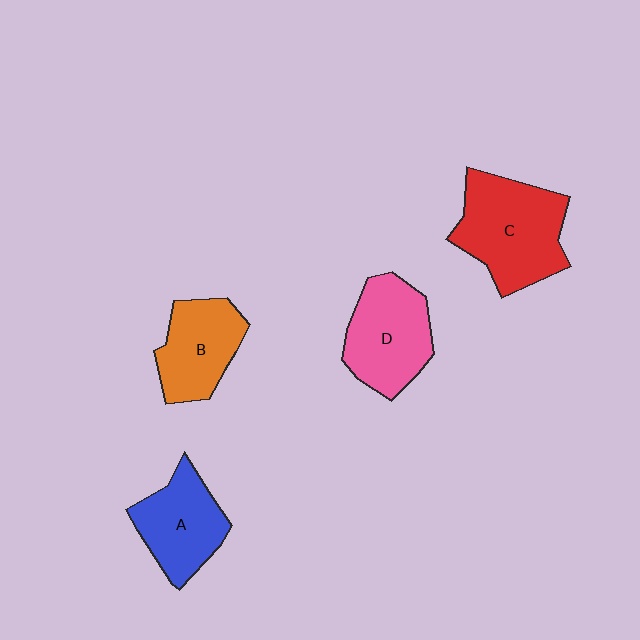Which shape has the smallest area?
Shape B (orange).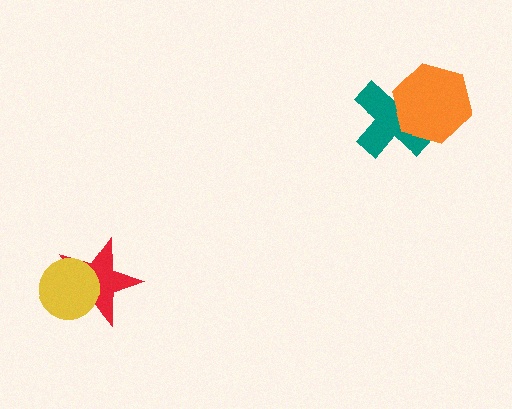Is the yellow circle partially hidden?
No, no other shape covers it.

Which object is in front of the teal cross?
The orange hexagon is in front of the teal cross.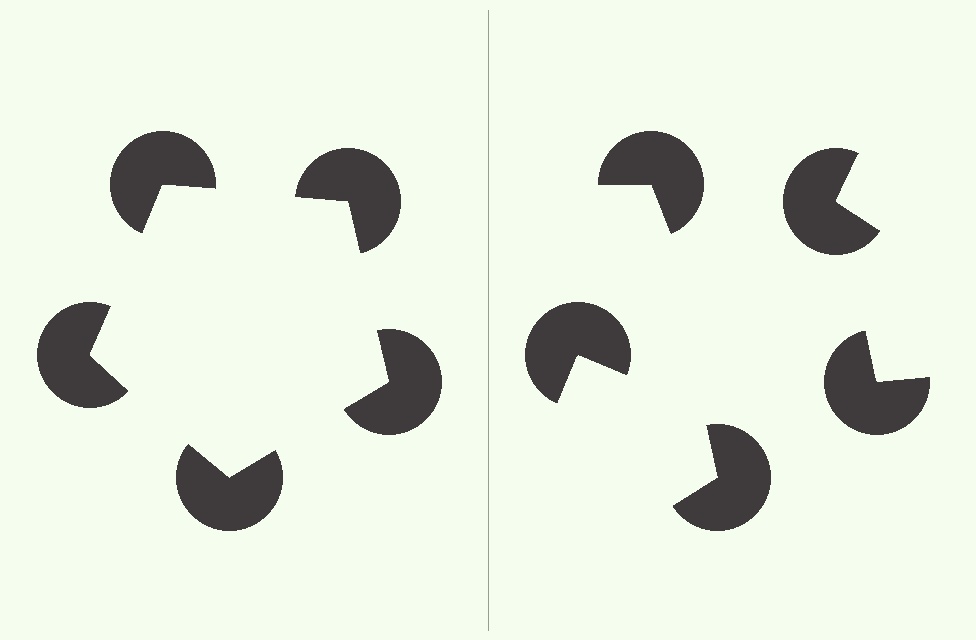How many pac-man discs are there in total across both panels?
10 — 5 on each side.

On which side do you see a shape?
An illusory pentagon appears on the left side. On the right side the wedge cuts are rotated, so no coherent shape forms.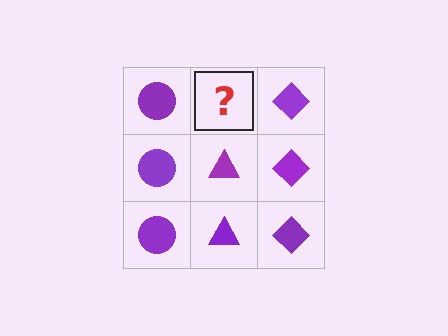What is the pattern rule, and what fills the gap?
The rule is that each column has a consistent shape. The gap should be filled with a purple triangle.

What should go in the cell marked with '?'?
The missing cell should contain a purple triangle.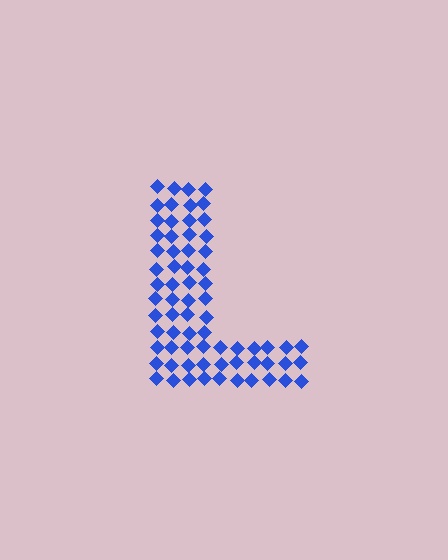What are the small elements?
The small elements are diamonds.